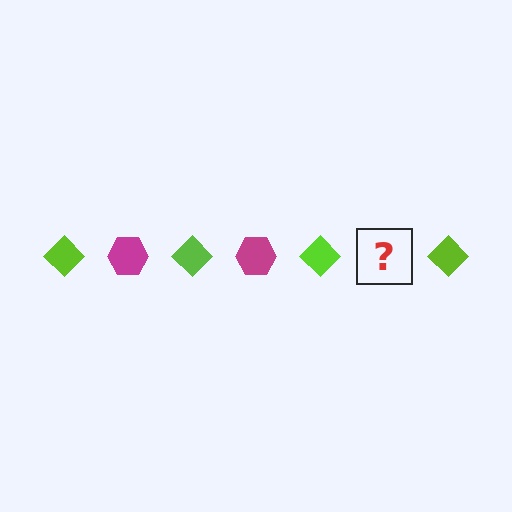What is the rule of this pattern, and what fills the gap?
The rule is that the pattern alternates between lime diamond and magenta hexagon. The gap should be filled with a magenta hexagon.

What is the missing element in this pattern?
The missing element is a magenta hexagon.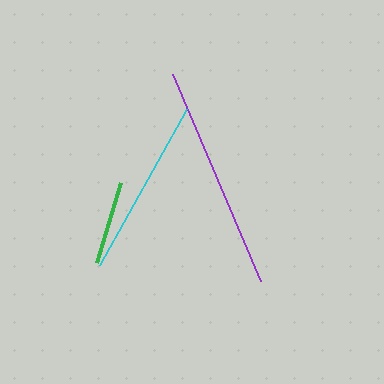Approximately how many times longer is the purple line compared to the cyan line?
The purple line is approximately 1.3 times the length of the cyan line.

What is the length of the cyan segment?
The cyan segment is approximately 179 pixels long.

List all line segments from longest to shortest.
From longest to shortest: purple, cyan, green.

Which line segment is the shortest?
The green line is the shortest at approximately 84 pixels.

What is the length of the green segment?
The green segment is approximately 84 pixels long.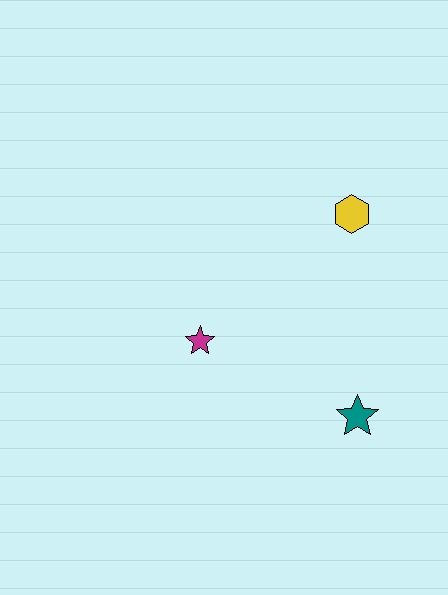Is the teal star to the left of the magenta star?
No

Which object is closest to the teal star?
The magenta star is closest to the teal star.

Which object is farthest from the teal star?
The yellow hexagon is farthest from the teal star.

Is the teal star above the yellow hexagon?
No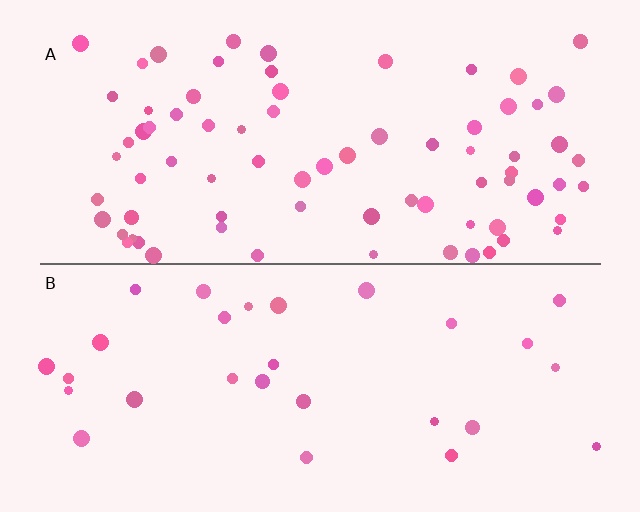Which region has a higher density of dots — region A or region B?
A (the top).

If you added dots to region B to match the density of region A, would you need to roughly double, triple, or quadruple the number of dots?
Approximately triple.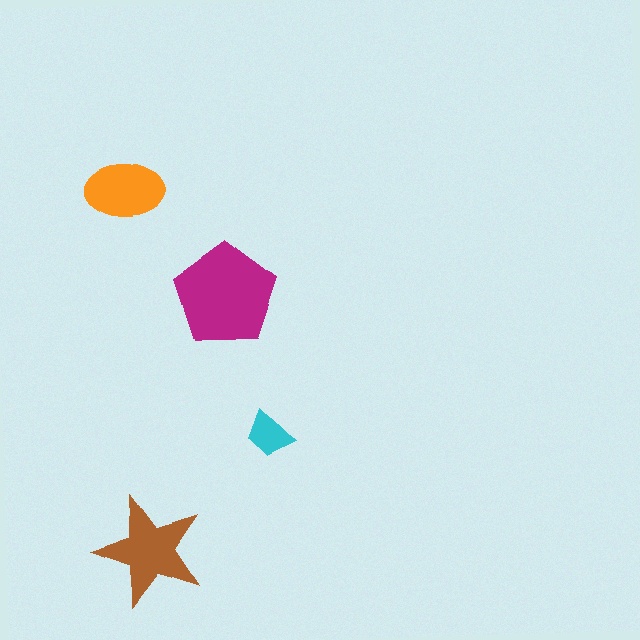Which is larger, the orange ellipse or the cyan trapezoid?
The orange ellipse.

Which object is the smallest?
The cyan trapezoid.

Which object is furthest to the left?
The orange ellipse is leftmost.